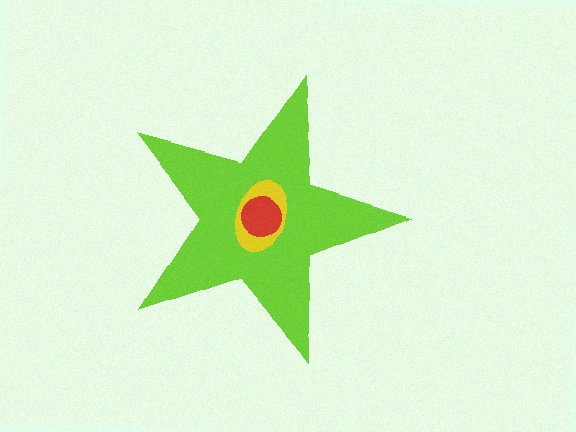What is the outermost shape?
The lime star.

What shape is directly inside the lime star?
The yellow ellipse.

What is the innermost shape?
The red circle.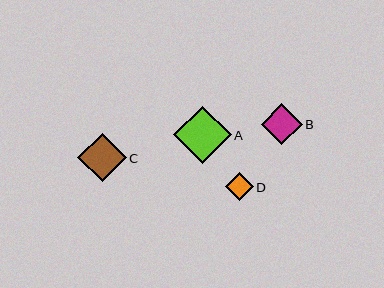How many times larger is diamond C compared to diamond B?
Diamond C is approximately 1.2 times the size of diamond B.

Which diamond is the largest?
Diamond A is the largest with a size of approximately 57 pixels.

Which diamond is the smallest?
Diamond D is the smallest with a size of approximately 28 pixels.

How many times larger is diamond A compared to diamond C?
Diamond A is approximately 1.2 times the size of diamond C.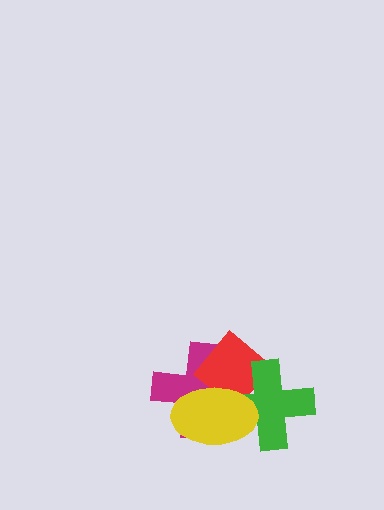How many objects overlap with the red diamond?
3 objects overlap with the red diamond.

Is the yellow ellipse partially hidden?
No, no other shape covers it.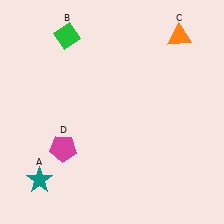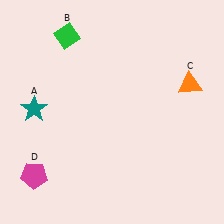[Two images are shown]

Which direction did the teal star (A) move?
The teal star (A) moved up.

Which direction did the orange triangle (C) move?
The orange triangle (C) moved down.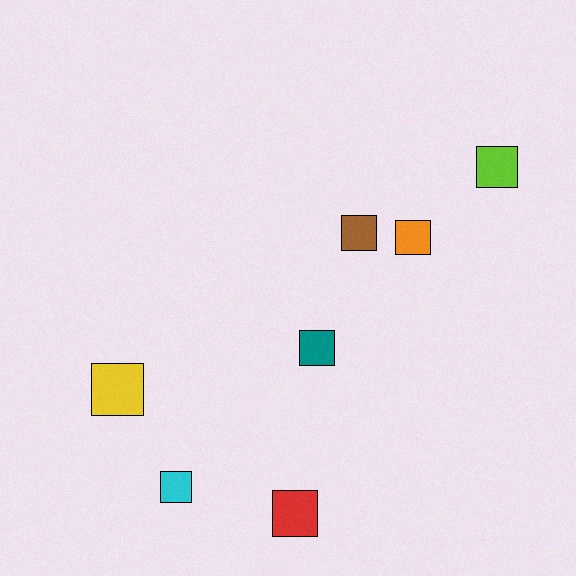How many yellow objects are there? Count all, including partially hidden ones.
There is 1 yellow object.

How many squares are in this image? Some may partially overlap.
There are 7 squares.